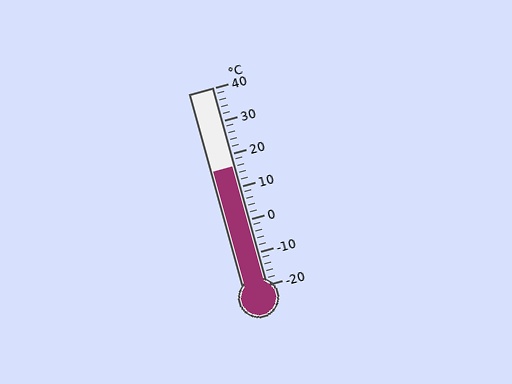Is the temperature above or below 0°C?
The temperature is above 0°C.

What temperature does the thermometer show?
The thermometer shows approximately 16°C.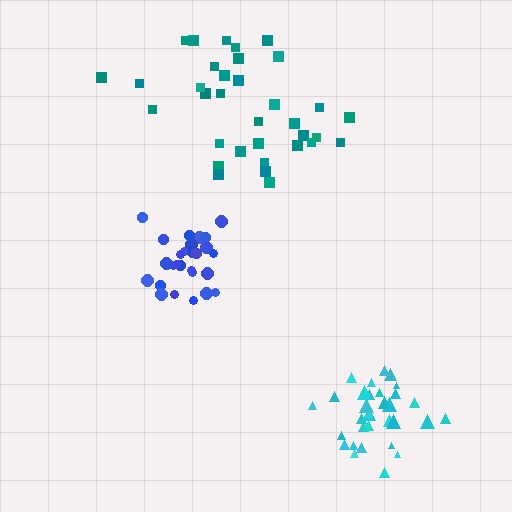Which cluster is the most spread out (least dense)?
Teal.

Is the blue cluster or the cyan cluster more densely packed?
Blue.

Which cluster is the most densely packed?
Blue.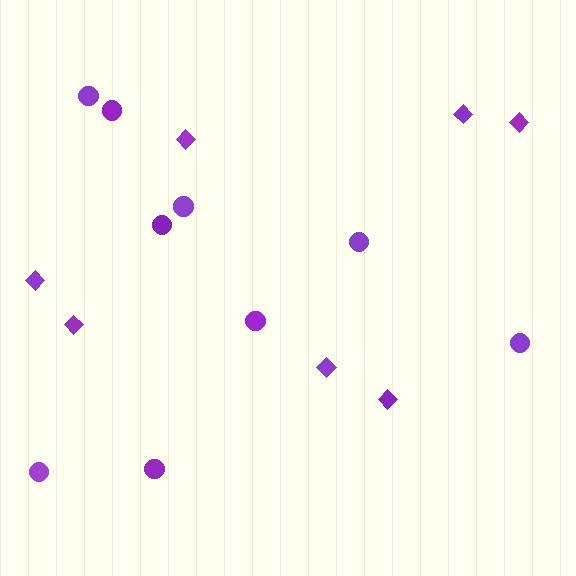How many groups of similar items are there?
There are 2 groups: one group of circles (9) and one group of diamonds (7).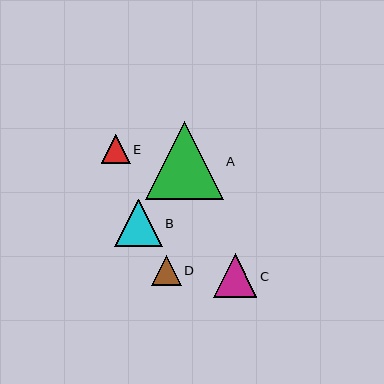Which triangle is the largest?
Triangle A is the largest with a size of approximately 78 pixels.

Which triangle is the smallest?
Triangle E is the smallest with a size of approximately 29 pixels.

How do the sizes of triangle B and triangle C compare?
Triangle B and triangle C are approximately the same size.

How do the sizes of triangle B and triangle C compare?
Triangle B and triangle C are approximately the same size.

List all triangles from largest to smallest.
From largest to smallest: A, B, C, D, E.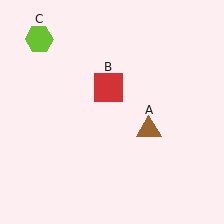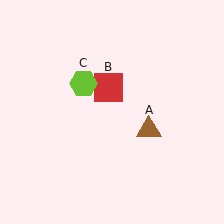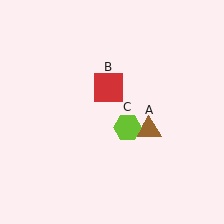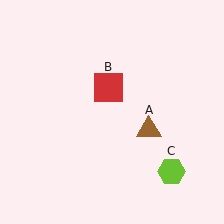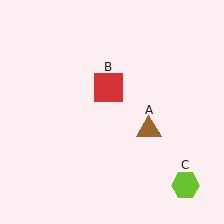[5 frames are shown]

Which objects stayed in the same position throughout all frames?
Brown triangle (object A) and red square (object B) remained stationary.